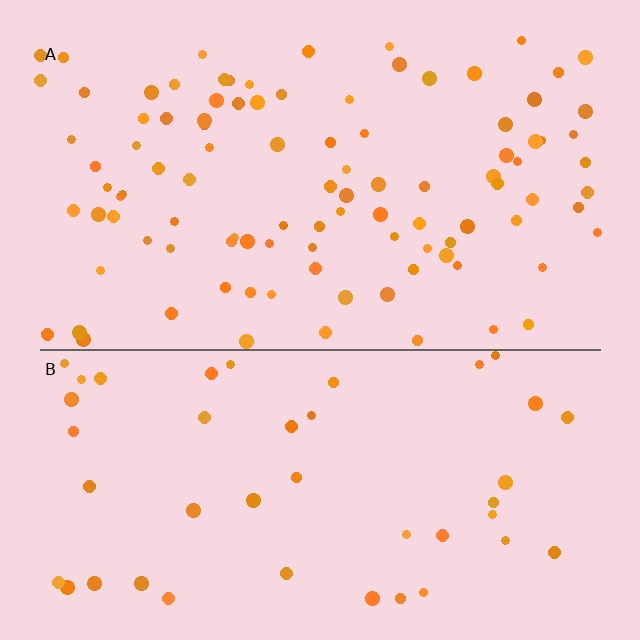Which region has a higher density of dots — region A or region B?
A (the top).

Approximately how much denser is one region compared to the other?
Approximately 2.3× — region A over region B.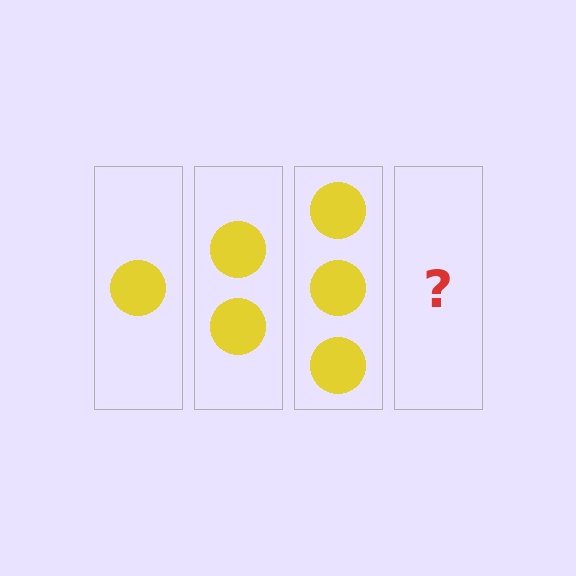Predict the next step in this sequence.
The next step is 4 circles.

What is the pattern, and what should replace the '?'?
The pattern is that each step adds one more circle. The '?' should be 4 circles.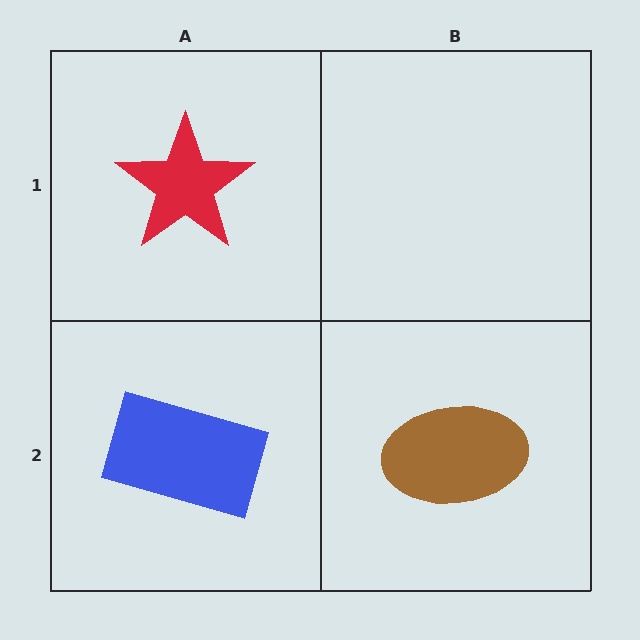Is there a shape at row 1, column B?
No, that cell is empty.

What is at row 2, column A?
A blue rectangle.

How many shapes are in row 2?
2 shapes.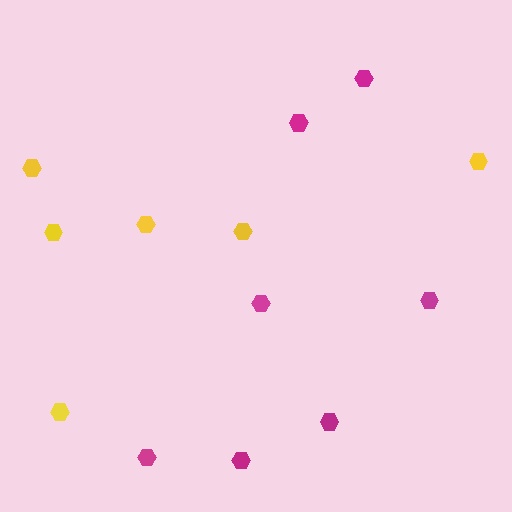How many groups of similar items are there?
There are 2 groups: one group of magenta hexagons (7) and one group of yellow hexagons (6).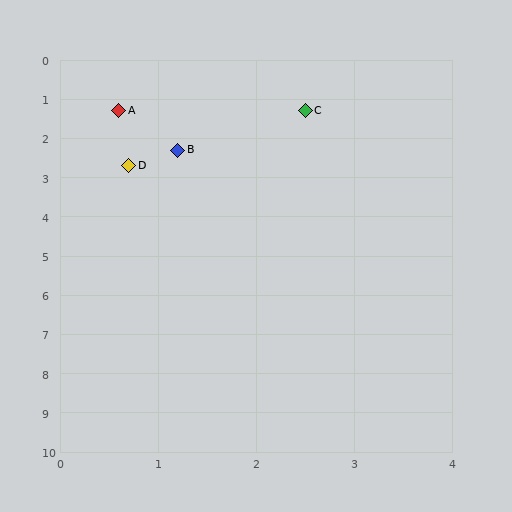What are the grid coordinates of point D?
Point D is at approximately (0.7, 2.7).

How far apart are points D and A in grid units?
Points D and A are about 1.4 grid units apart.